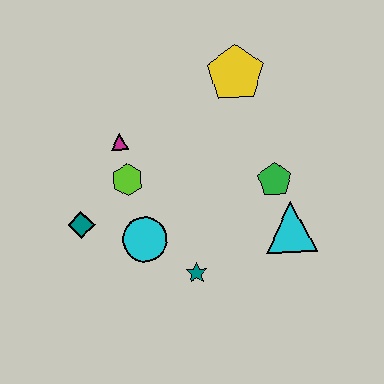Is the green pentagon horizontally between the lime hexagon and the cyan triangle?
Yes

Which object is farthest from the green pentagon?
The teal diamond is farthest from the green pentagon.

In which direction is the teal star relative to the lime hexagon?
The teal star is below the lime hexagon.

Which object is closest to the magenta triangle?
The lime hexagon is closest to the magenta triangle.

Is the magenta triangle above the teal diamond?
Yes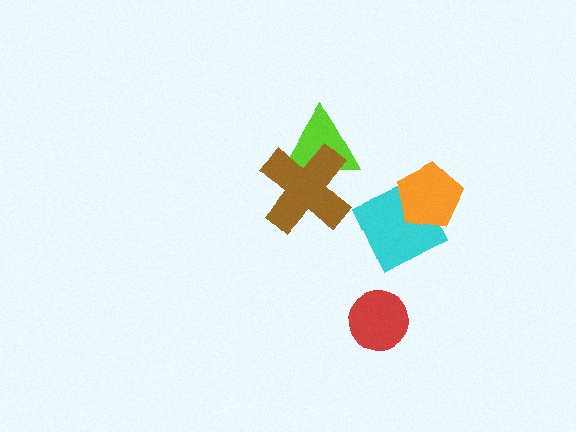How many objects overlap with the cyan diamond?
1 object overlaps with the cyan diamond.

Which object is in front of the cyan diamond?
The orange pentagon is in front of the cyan diamond.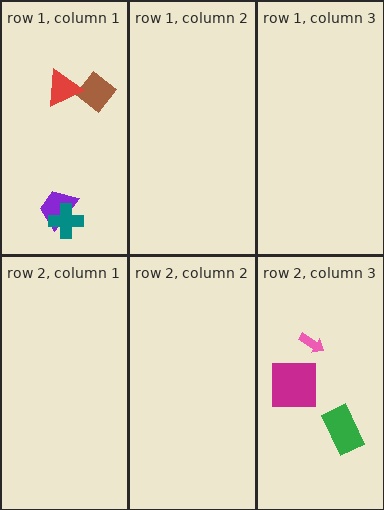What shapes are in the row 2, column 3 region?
The green rectangle, the magenta square, the pink arrow.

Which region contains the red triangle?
The row 1, column 1 region.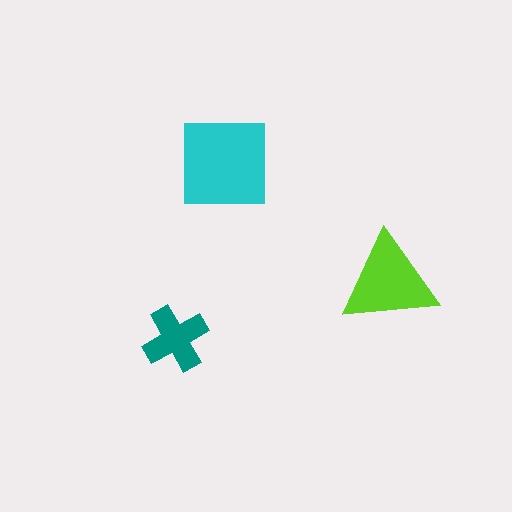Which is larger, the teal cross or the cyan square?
The cyan square.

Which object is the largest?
The cyan square.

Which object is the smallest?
The teal cross.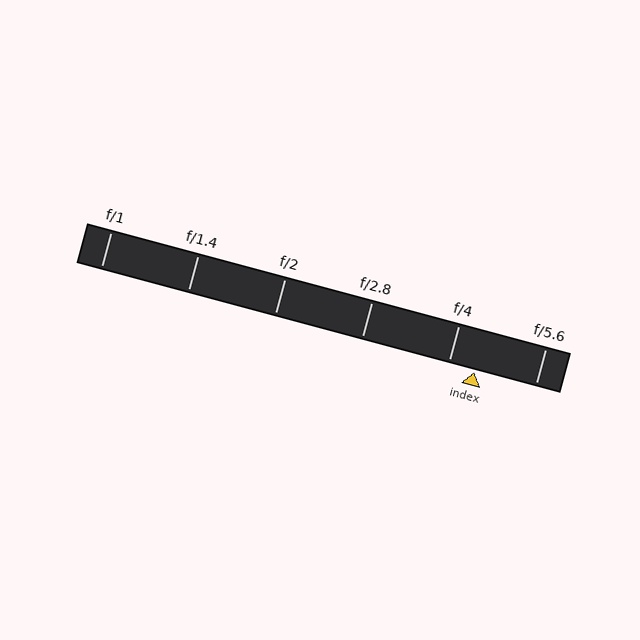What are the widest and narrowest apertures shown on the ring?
The widest aperture shown is f/1 and the narrowest is f/5.6.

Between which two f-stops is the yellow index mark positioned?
The index mark is between f/4 and f/5.6.